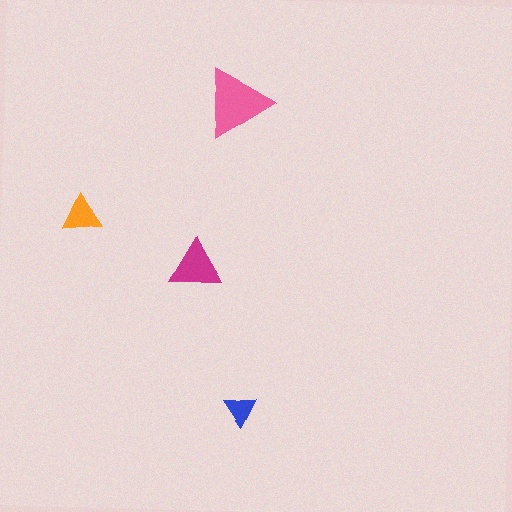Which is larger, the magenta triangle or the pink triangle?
The pink one.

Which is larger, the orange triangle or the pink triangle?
The pink one.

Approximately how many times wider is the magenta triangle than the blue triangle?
About 1.5 times wider.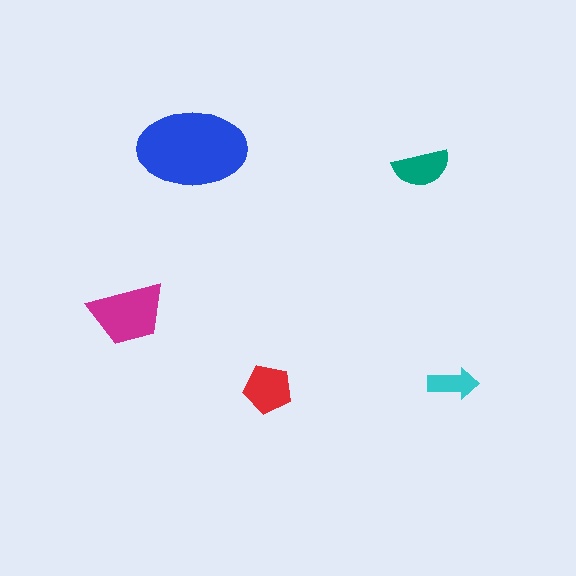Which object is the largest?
The blue ellipse.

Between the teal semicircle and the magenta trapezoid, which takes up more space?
The magenta trapezoid.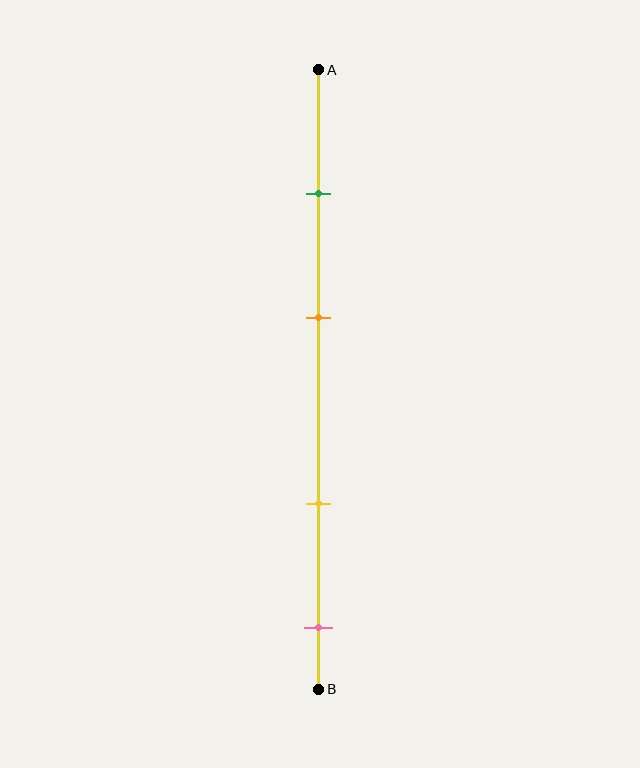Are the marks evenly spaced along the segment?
No, the marks are not evenly spaced.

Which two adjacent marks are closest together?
The green and orange marks are the closest adjacent pair.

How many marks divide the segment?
There are 4 marks dividing the segment.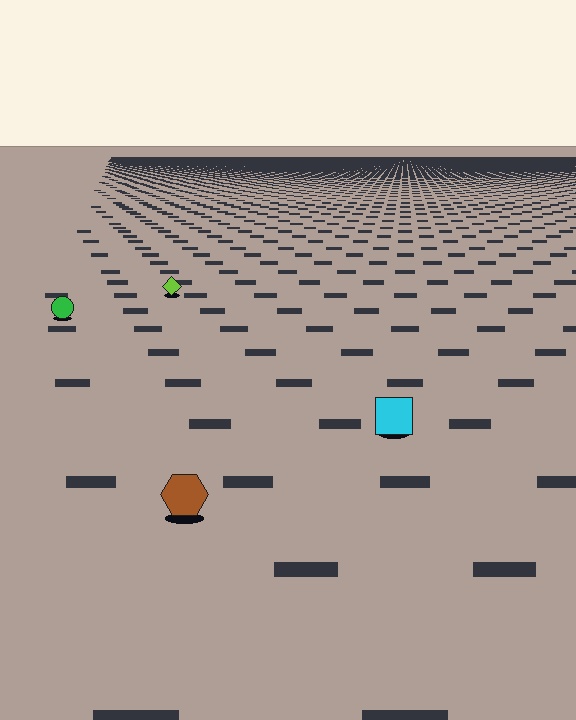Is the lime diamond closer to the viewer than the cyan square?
No. The cyan square is closer — you can tell from the texture gradient: the ground texture is coarser near it.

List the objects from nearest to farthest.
From nearest to farthest: the brown hexagon, the cyan square, the green circle, the lime diamond.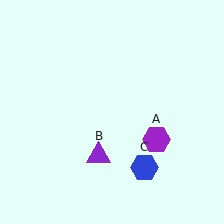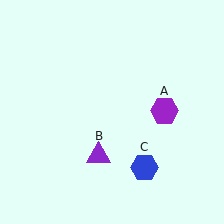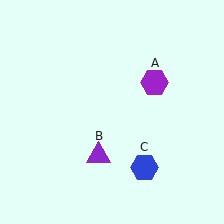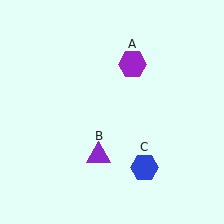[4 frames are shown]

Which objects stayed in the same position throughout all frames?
Purple triangle (object B) and blue hexagon (object C) remained stationary.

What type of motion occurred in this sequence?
The purple hexagon (object A) rotated counterclockwise around the center of the scene.